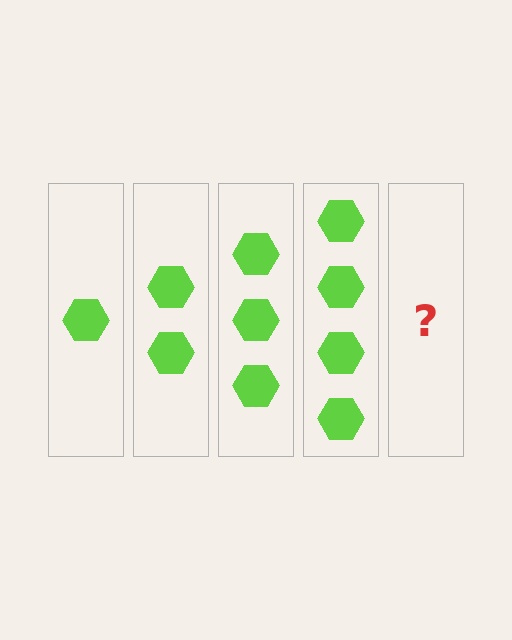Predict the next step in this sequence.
The next step is 5 hexagons.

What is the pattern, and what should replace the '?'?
The pattern is that each step adds one more hexagon. The '?' should be 5 hexagons.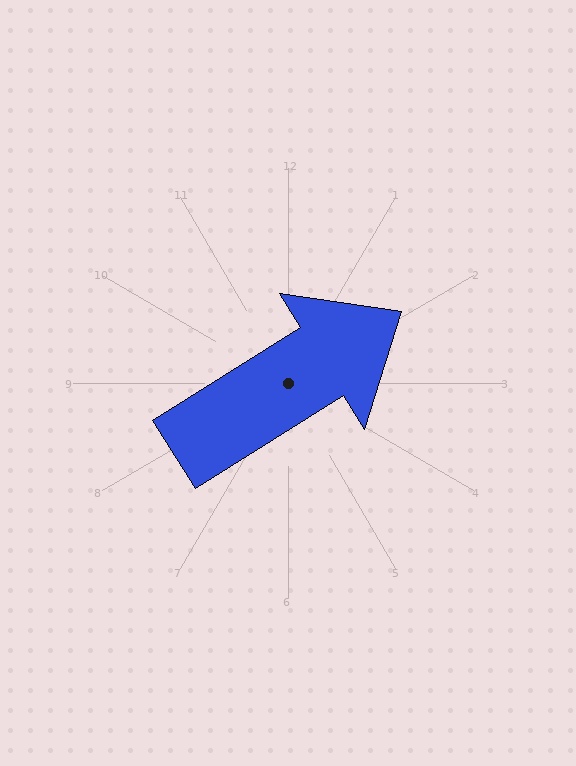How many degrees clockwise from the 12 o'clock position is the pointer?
Approximately 58 degrees.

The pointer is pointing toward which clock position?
Roughly 2 o'clock.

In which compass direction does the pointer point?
Northeast.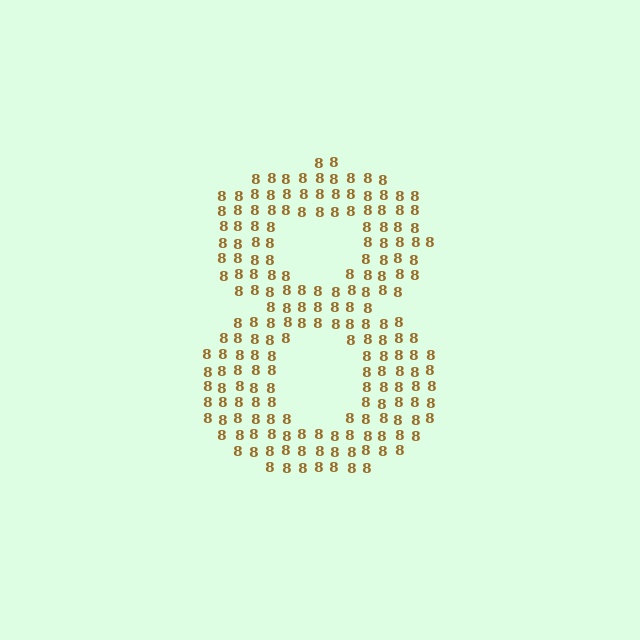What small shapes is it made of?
It is made of small digit 8's.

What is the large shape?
The large shape is the digit 8.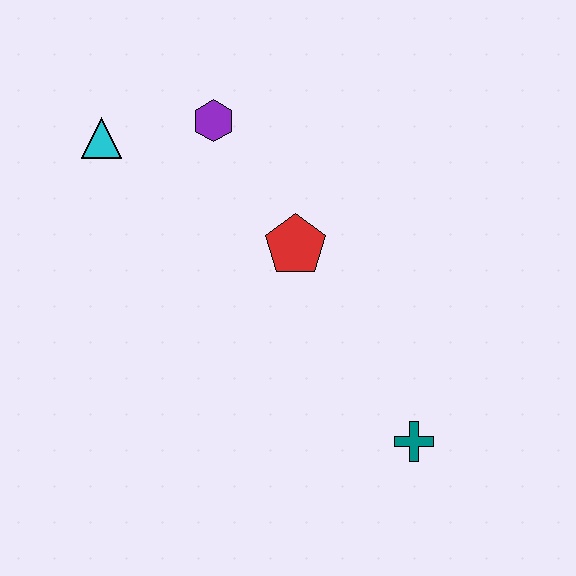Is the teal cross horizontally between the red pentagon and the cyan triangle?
No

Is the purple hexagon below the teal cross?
No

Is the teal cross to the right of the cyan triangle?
Yes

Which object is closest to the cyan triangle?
The purple hexagon is closest to the cyan triangle.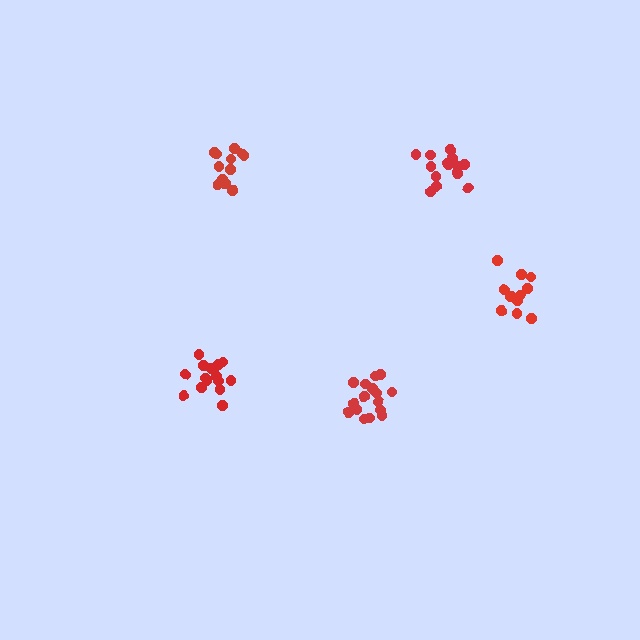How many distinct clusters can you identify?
There are 5 distinct clusters.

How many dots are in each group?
Group 1: 16 dots, Group 2: 12 dots, Group 3: 12 dots, Group 4: 16 dots, Group 5: 14 dots (70 total).